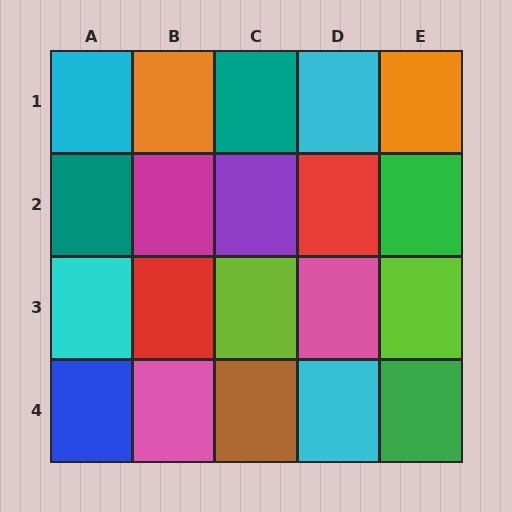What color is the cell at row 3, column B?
Red.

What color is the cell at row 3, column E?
Lime.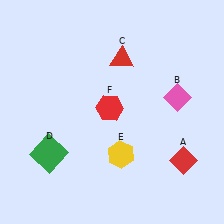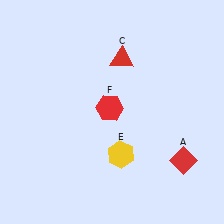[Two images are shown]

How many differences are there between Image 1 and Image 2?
There are 2 differences between the two images.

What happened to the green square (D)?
The green square (D) was removed in Image 2. It was in the bottom-left area of Image 1.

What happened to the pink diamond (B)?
The pink diamond (B) was removed in Image 2. It was in the top-right area of Image 1.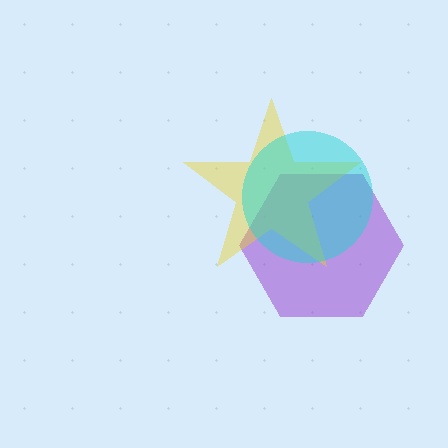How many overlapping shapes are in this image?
There are 3 overlapping shapes in the image.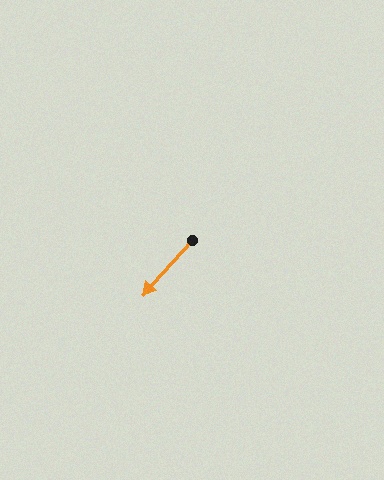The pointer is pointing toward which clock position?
Roughly 7 o'clock.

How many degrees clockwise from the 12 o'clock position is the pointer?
Approximately 222 degrees.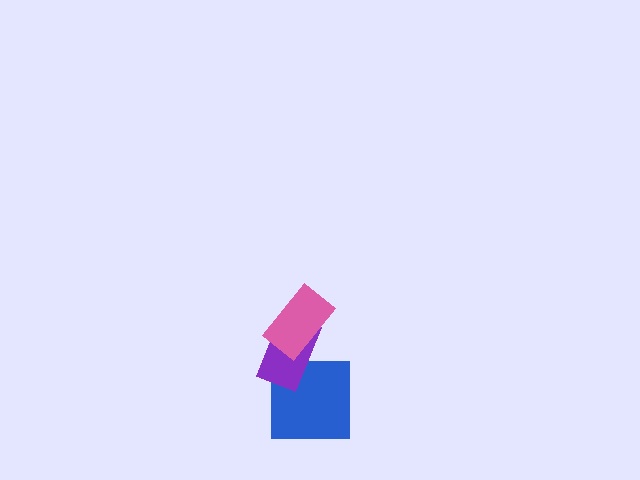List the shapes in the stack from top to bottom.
From top to bottom: the pink rectangle, the purple rectangle, the blue square.